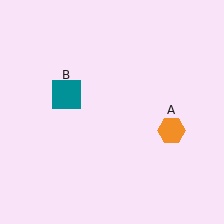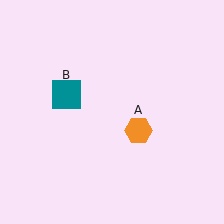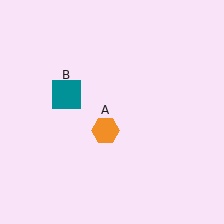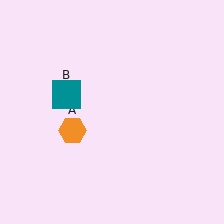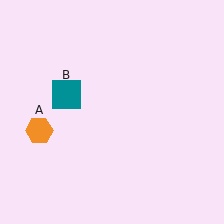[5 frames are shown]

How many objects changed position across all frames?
1 object changed position: orange hexagon (object A).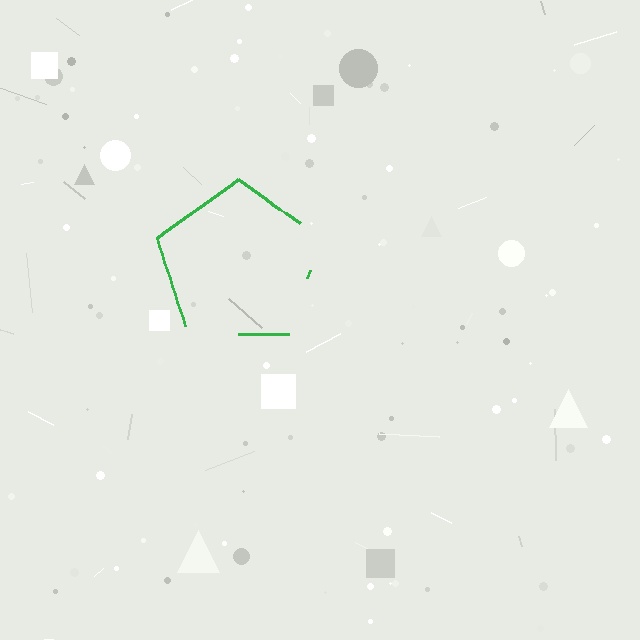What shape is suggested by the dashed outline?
The dashed outline suggests a pentagon.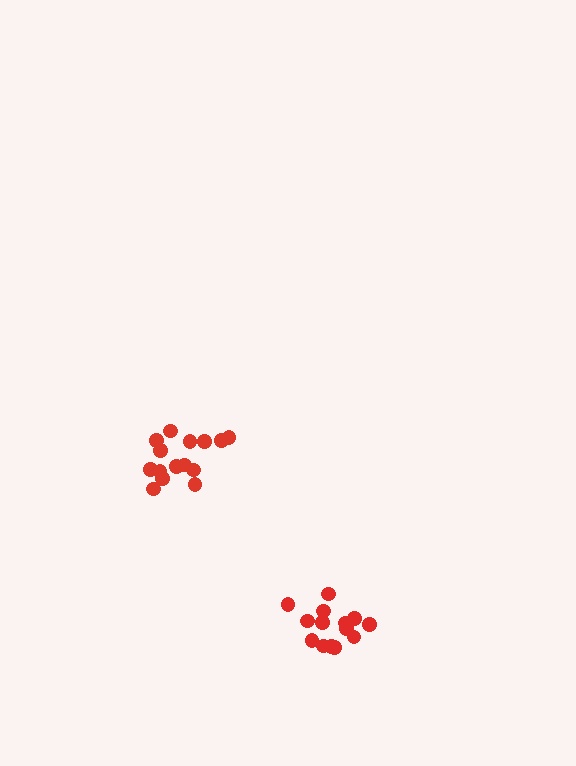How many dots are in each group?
Group 1: 15 dots, Group 2: 14 dots (29 total).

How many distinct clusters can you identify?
There are 2 distinct clusters.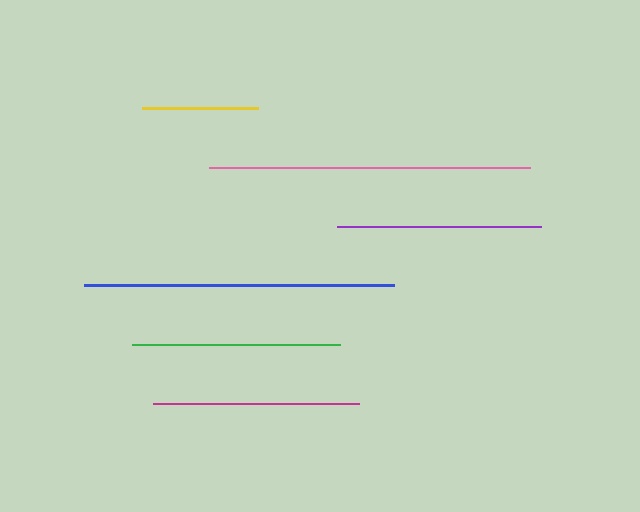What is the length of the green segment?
The green segment is approximately 208 pixels long.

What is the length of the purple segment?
The purple segment is approximately 203 pixels long.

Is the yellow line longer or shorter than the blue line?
The blue line is longer than the yellow line.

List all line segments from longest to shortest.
From longest to shortest: pink, blue, green, magenta, purple, yellow.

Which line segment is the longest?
The pink line is the longest at approximately 321 pixels.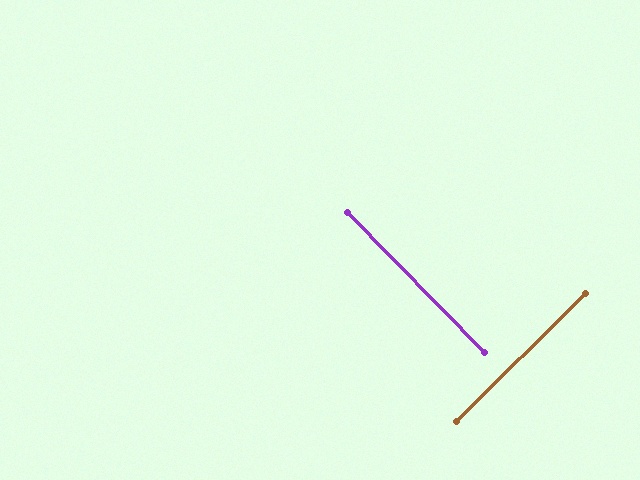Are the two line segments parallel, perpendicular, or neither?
Perpendicular — they meet at approximately 90°.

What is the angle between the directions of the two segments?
Approximately 90 degrees.